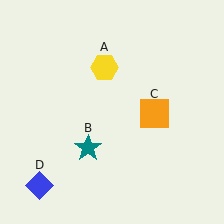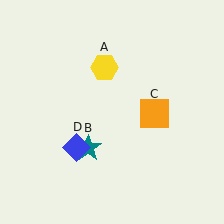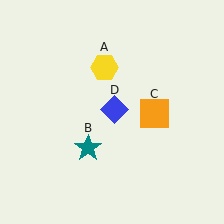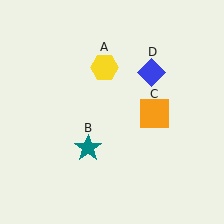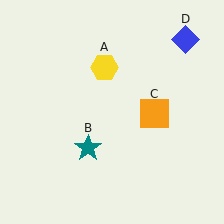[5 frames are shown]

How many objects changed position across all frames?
1 object changed position: blue diamond (object D).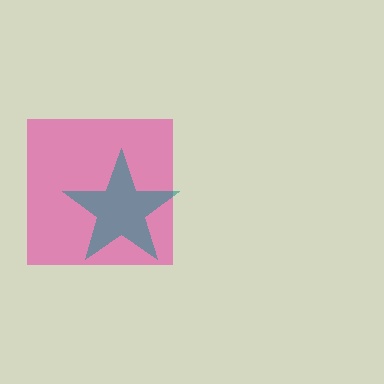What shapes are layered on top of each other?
The layered shapes are: a pink square, a teal star.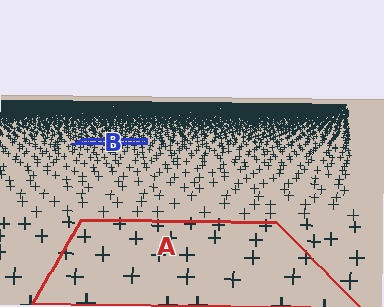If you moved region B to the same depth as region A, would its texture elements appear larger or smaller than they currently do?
They would appear larger. At a closer depth, the same texture elements are projected at a bigger on-screen size.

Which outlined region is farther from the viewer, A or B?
Region B is farther from the viewer — the texture elements inside it appear smaller and more densely packed.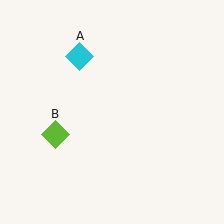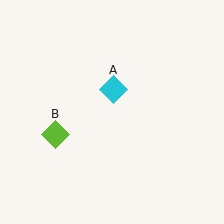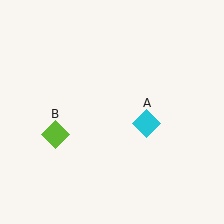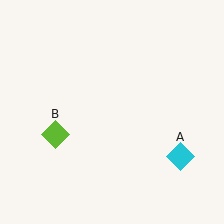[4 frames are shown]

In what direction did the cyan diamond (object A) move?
The cyan diamond (object A) moved down and to the right.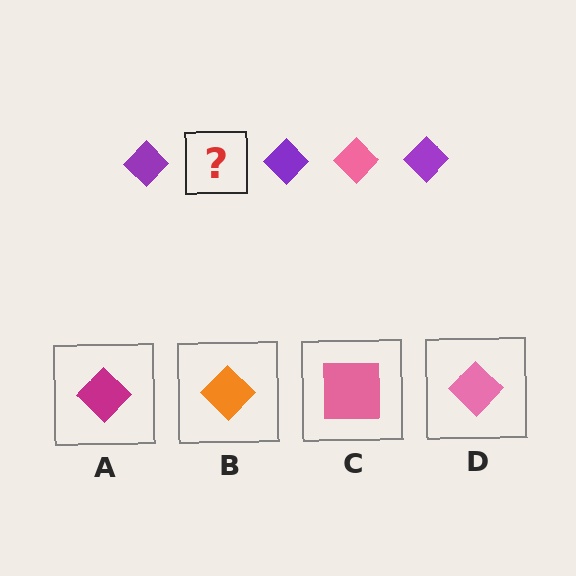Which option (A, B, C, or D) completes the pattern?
D.